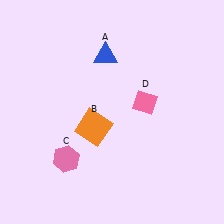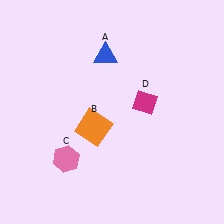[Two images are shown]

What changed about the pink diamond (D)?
In Image 1, D is pink. In Image 2, it changed to magenta.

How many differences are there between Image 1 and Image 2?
There is 1 difference between the two images.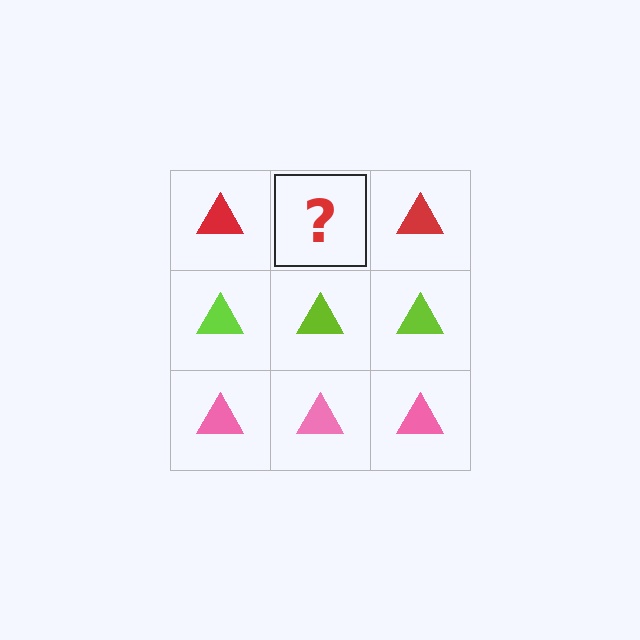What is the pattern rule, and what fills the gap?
The rule is that each row has a consistent color. The gap should be filled with a red triangle.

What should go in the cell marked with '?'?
The missing cell should contain a red triangle.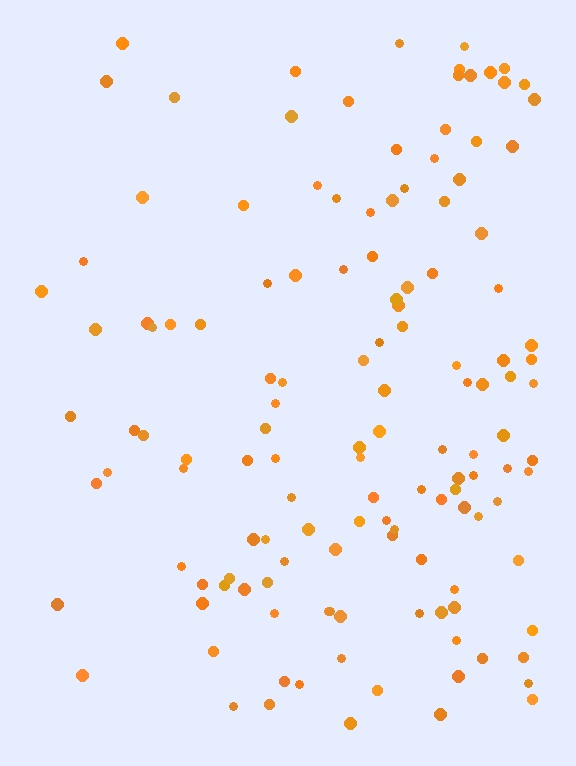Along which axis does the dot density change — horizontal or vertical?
Horizontal.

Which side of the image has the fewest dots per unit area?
The left.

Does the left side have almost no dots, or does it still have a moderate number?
Still a moderate number, just noticeably fewer than the right.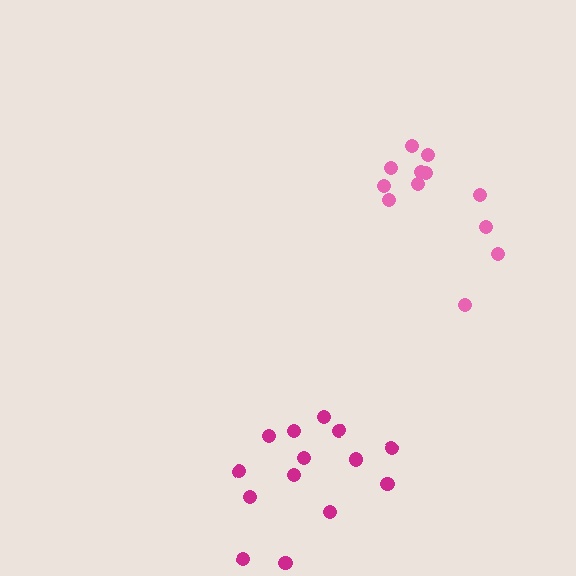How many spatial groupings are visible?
There are 2 spatial groupings.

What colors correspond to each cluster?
The clusters are colored: magenta, pink.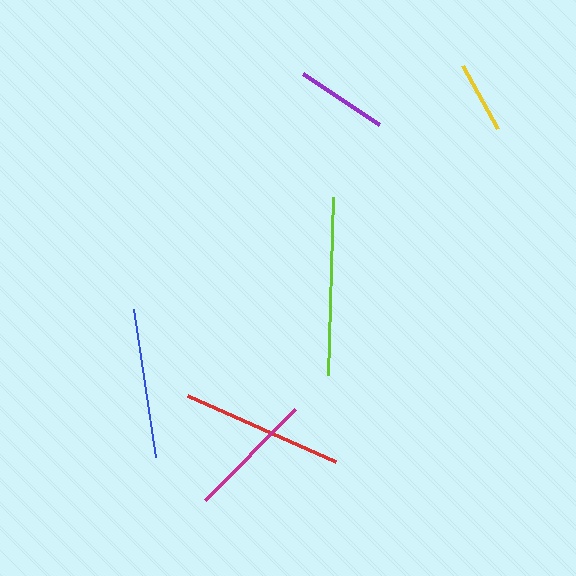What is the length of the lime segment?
The lime segment is approximately 178 pixels long.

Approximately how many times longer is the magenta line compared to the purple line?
The magenta line is approximately 1.4 times the length of the purple line.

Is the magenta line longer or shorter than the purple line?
The magenta line is longer than the purple line.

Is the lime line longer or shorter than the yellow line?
The lime line is longer than the yellow line.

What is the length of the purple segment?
The purple segment is approximately 91 pixels long.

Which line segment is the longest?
The lime line is the longest at approximately 178 pixels.